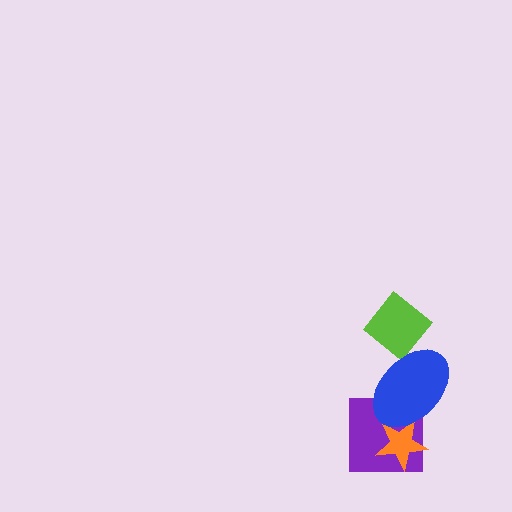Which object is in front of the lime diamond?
The blue ellipse is in front of the lime diamond.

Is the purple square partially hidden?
Yes, it is partially covered by another shape.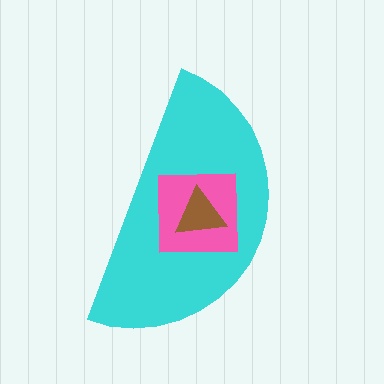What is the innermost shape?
The brown triangle.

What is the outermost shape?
The cyan semicircle.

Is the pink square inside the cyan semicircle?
Yes.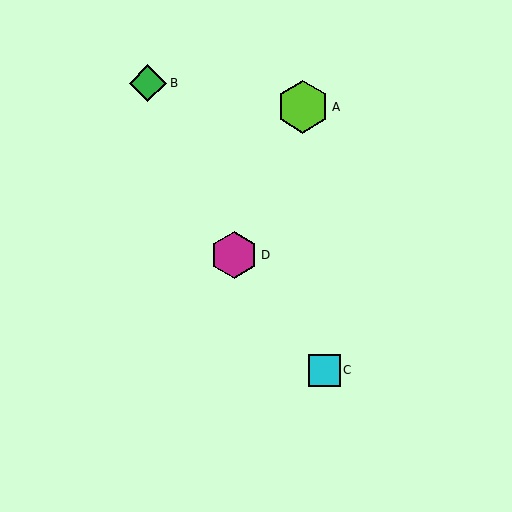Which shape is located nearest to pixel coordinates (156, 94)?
The green diamond (labeled B) at (148, 83) is nearest to that location.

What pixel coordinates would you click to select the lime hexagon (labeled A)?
Click at (303, 107) to select the lime hexagon A.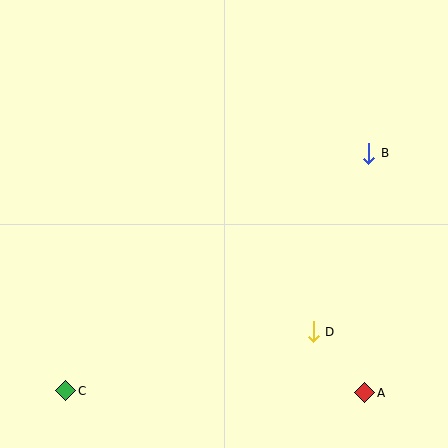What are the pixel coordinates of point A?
Point A is at (365, 393).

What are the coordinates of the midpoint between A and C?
The midpoint between A and C is at (215, 392).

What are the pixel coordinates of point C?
Point C is at (66, 391).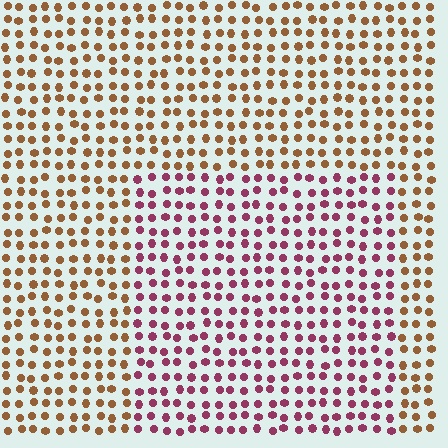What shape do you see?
I see a rectangle.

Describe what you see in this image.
The image is filled with small brown elements in a uniform arrangement. A rectangle-shaped region is visible where the elements are tinted to a slightly different hue, forming a subtle color boundary.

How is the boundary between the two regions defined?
The boundary is defined purely by a slight shift in hue (about 55 degrees). Spacing, size, and orientation are identical on both sides.